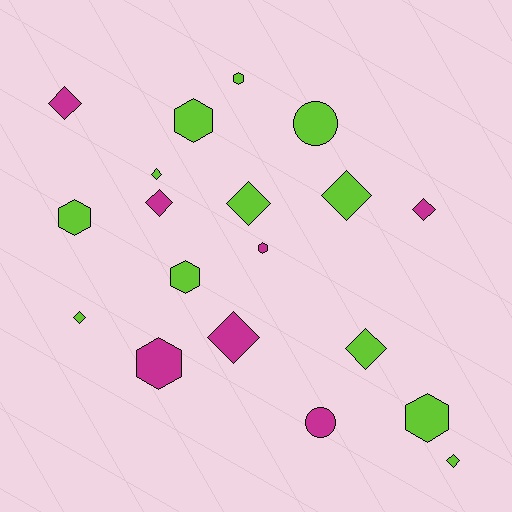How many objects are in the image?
There are 19 objects.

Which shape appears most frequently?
Diamond, with 10 objects.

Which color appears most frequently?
Lime, with 12 objects.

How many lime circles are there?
There is 1 lime circle.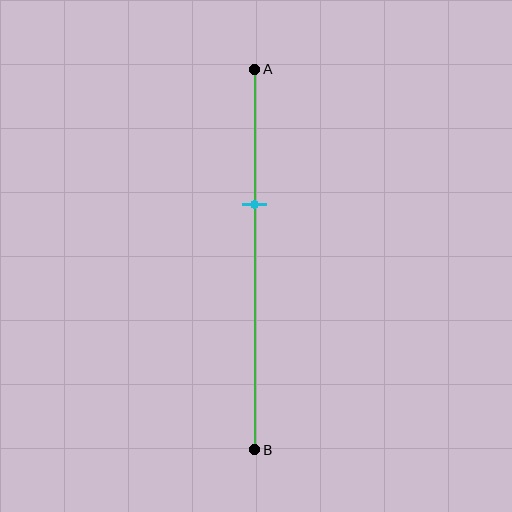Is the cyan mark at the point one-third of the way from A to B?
Yes, the mark is approximately at the one-third point.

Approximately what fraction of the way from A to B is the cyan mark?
The cyan mark is approximately 35% of the way from A to B.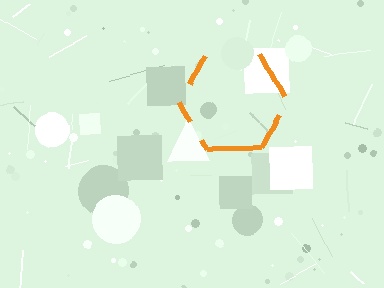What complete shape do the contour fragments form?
The contour fragments form a hexagon.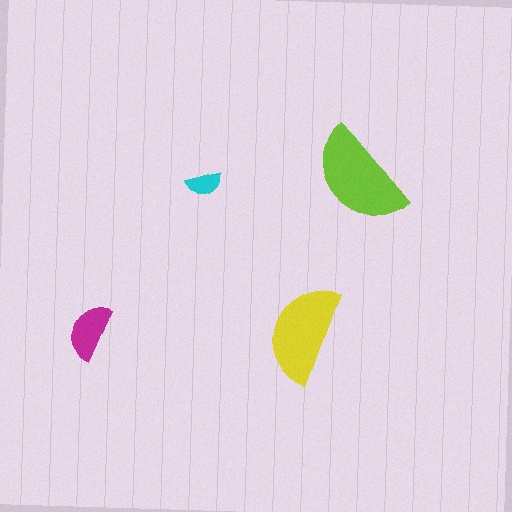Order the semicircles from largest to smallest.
the lime one, the yellow one, the magenta one, the cyan one.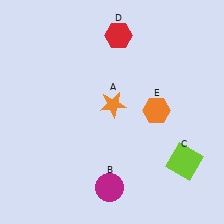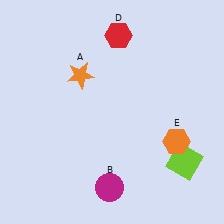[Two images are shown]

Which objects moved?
The objects that moved are: the orange star (A), the orange hexagon (E).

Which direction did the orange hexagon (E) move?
The orange hexagon (E) moved down.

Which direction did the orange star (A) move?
The orange star (A) moved left.